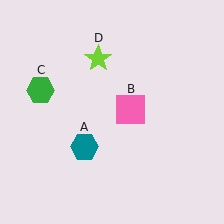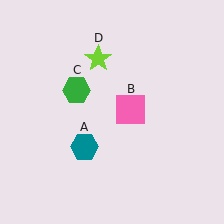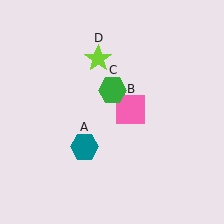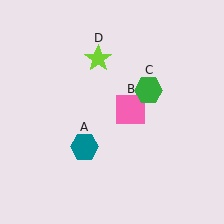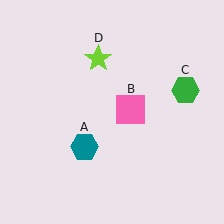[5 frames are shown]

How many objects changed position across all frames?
1 object changed position: green hexagon (object C).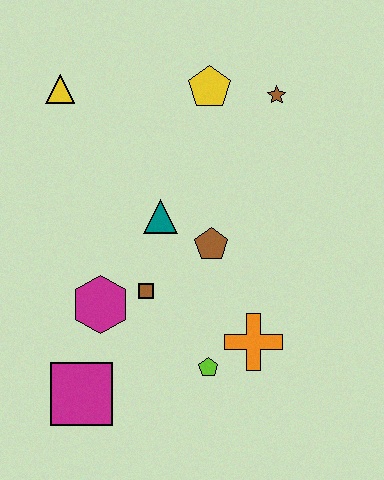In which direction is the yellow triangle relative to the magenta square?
The yellow triangle is above the magenta square.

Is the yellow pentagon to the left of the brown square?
No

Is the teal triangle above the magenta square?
Yes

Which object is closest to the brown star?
The yellow pentagon is closest to the brown star.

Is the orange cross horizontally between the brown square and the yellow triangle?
No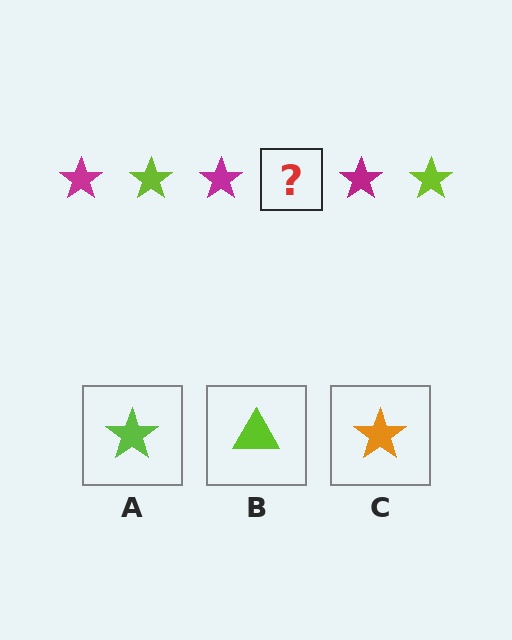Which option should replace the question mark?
Option A.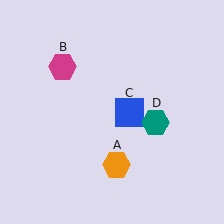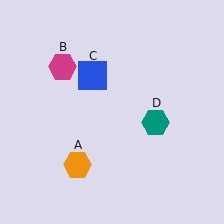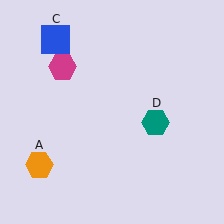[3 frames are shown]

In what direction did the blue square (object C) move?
The blue square (object C) moved up and to the left.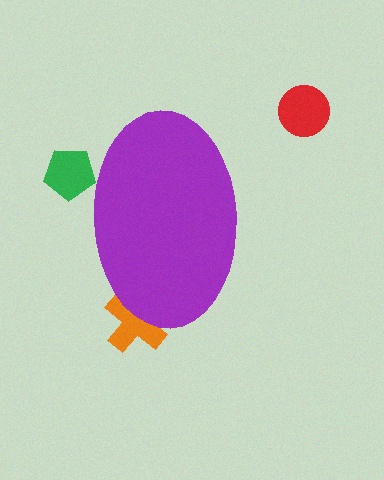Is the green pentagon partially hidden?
Yes, the green pentagon is partially hidden behind the purple ellipse.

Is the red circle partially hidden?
No, the red circle is fully visible.